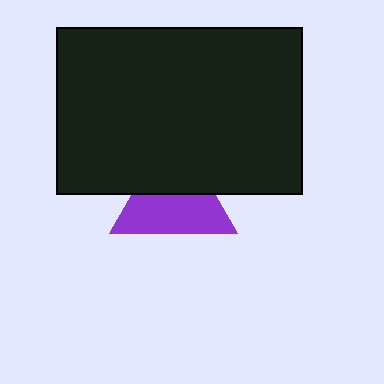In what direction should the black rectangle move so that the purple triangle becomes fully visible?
The black rectangle should move up. That is the shortest direction to clear the overlap and leave the purple triangle fully visible.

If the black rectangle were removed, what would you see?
You would see the complete purple triangle.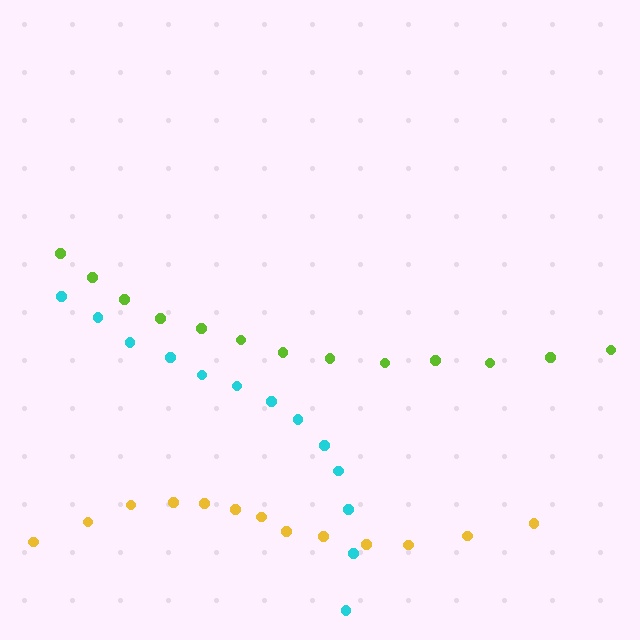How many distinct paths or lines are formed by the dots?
There are 3 distinct paths.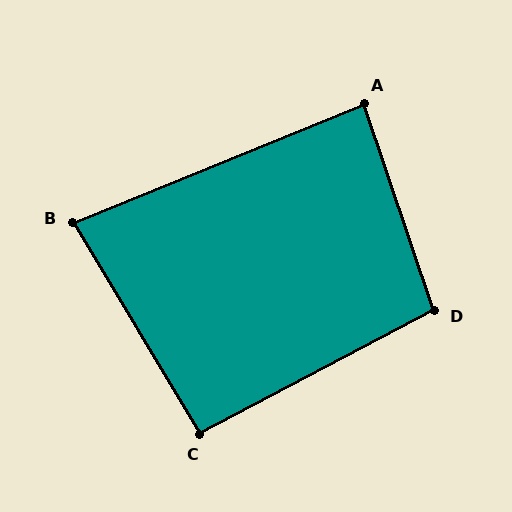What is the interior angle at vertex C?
Approximately 93 degrees (approximately right).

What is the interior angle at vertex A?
Approximately 87 degrees (approximately right).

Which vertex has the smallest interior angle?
B, at approximately 81 degrees.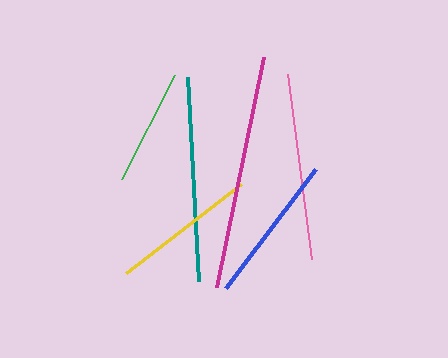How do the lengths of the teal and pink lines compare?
The teal and pink lines are approximately the same length.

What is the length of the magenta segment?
The magenta segment is approximately 236 pixels long.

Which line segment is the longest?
The magenta line is the longest at approximately 236 pixels.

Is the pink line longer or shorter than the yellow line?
The pink line is longer than the yellow line.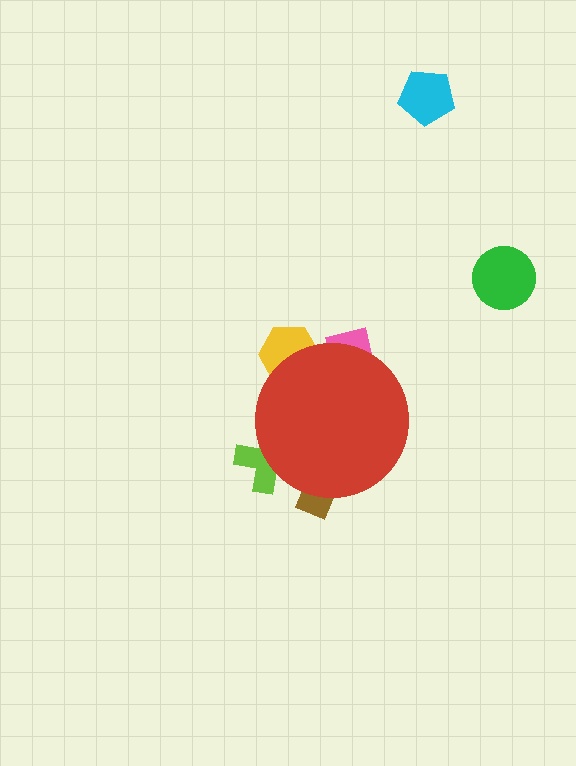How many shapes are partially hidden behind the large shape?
4 shapes are partially hidden.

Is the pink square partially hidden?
Yes, the pink square is partially hidden behind the red circle.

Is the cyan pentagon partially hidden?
No, the cyan pentagon is fully visible.